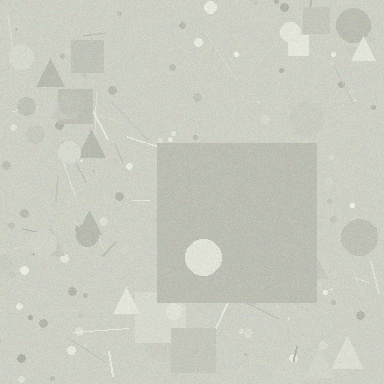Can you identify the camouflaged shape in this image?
The camouflaged shape is a square.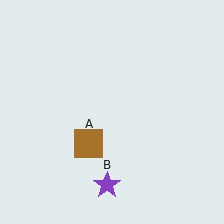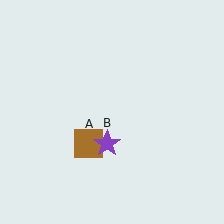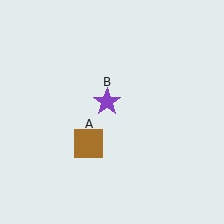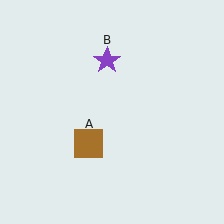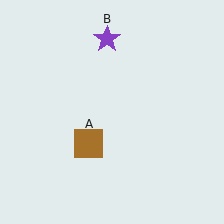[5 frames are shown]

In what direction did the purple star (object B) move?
The purple star (object B) moved up.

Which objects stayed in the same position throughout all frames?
Brown square (object A) remained stationary.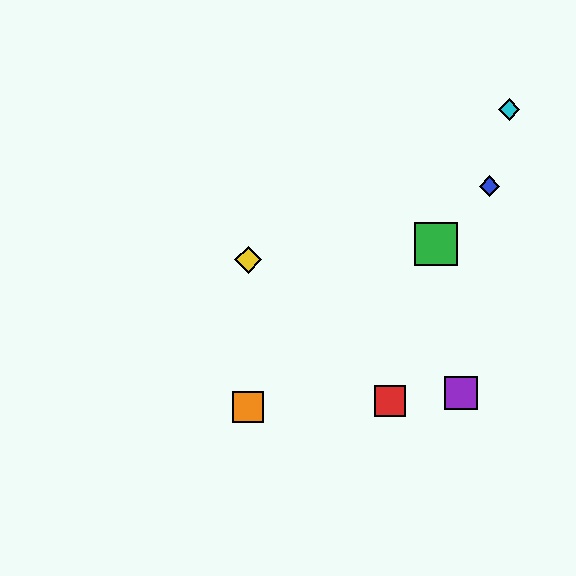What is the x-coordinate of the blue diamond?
The blue diamond is at x≈489.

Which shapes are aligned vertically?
The yellow diamond, the orange square are aligned vertically.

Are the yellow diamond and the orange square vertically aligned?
Yes, both are at x≈248.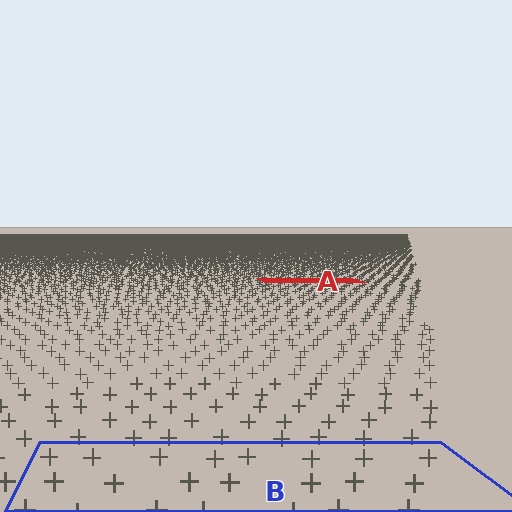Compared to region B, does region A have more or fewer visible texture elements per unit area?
Region A has more texture elements per unit area — they are packed more densely because it is farther away.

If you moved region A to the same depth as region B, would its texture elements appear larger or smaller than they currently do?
They would appear larger. At a closer depth, the same texture elements are projected at a bigger on-screen size.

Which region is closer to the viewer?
Region B is closer. The texture elements there are larger and more spread out.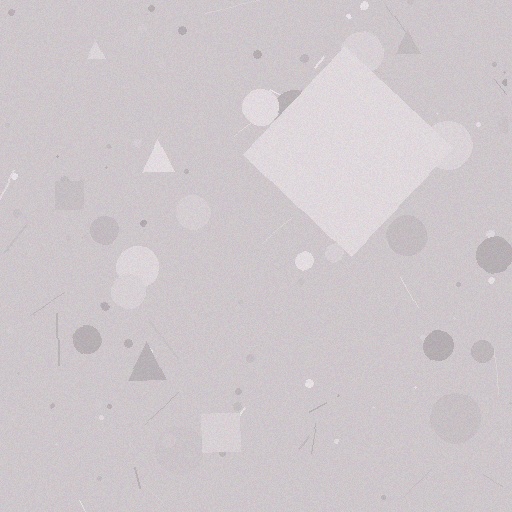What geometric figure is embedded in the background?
A diamond is embedded in the background.